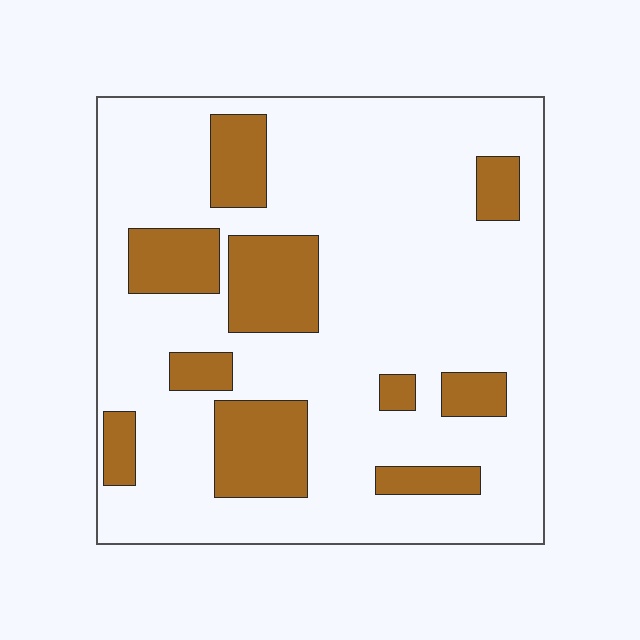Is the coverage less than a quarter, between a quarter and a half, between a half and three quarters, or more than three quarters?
Less than a quarter.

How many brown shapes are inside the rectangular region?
10.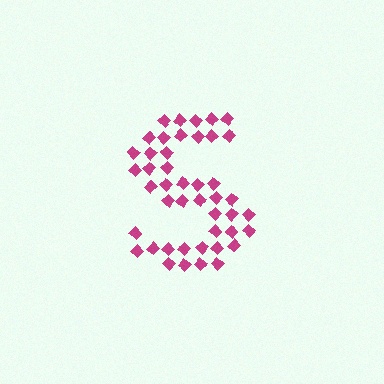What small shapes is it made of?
It is made of small diamonds.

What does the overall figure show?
The overall figure shows the letter S.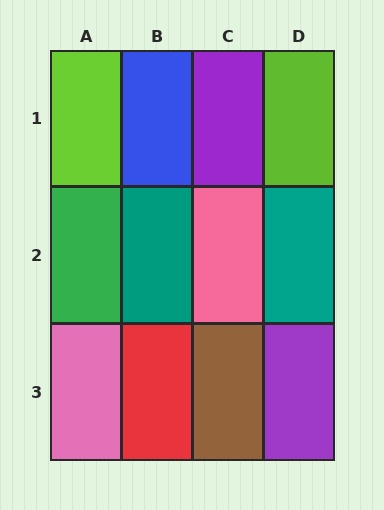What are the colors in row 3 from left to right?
Pink, red, brown, purple.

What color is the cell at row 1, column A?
Lime.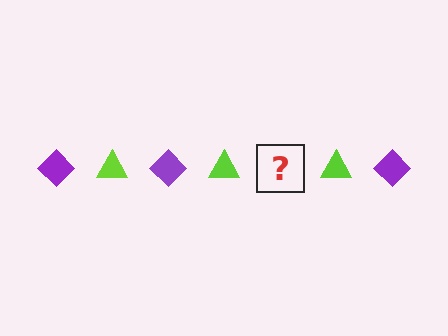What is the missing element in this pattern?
The missing element is a purple diamond.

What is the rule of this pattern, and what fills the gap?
The rule is that the pattern alternates between purple diamond and lime triangle. The gap should be filled with a purple diamond.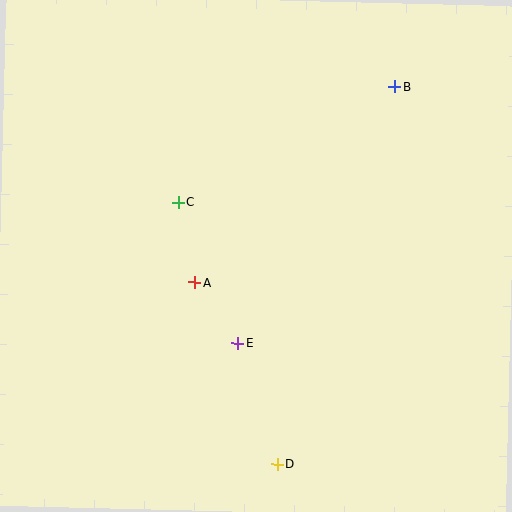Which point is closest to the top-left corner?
Point C is closest to the top-left corner.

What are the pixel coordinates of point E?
Point E is at (238, 343).